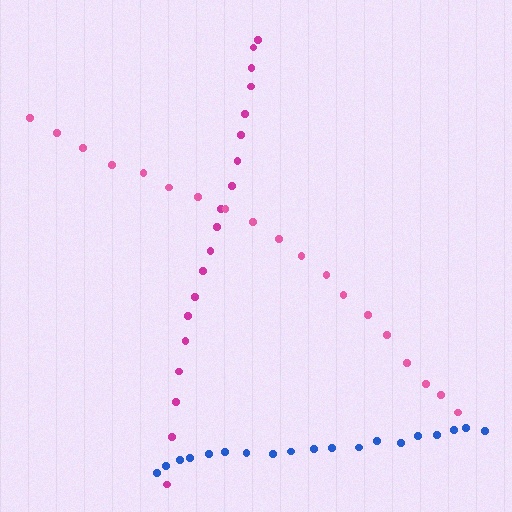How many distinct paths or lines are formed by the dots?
There are 3 distinct paths.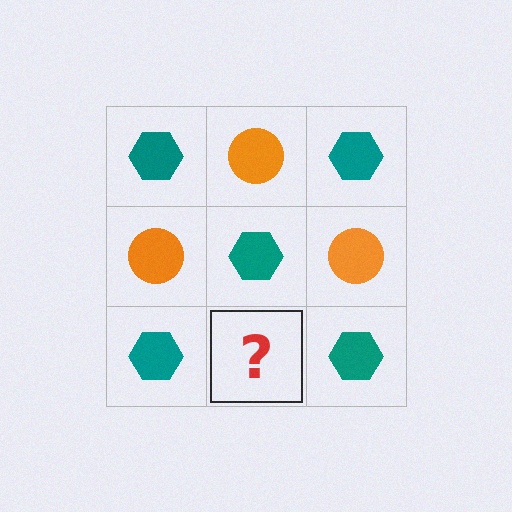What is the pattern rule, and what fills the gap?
The rule is that it alternates teal hexagon and orange circle in a checkerboard pattern. The gap should be filled with an orange circle.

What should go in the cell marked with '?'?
The missing cell should contain an orange circle.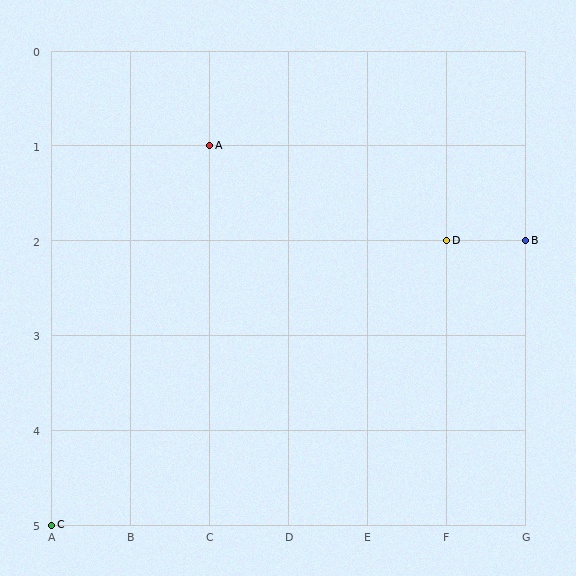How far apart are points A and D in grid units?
Points A and D are 3 columns and 1 row apart (about 3.2 grid units diagonally).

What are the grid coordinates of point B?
Point B is at grid coordinates (G, 2).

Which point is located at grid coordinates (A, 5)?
Point C is at (A, 5).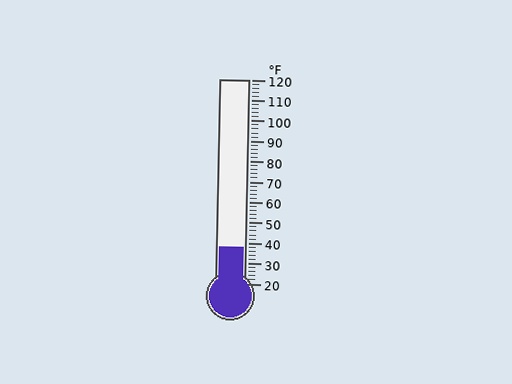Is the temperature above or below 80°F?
The temperature is below 80°F.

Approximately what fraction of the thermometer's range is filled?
The thermometer is filled to approximately 20% of its range.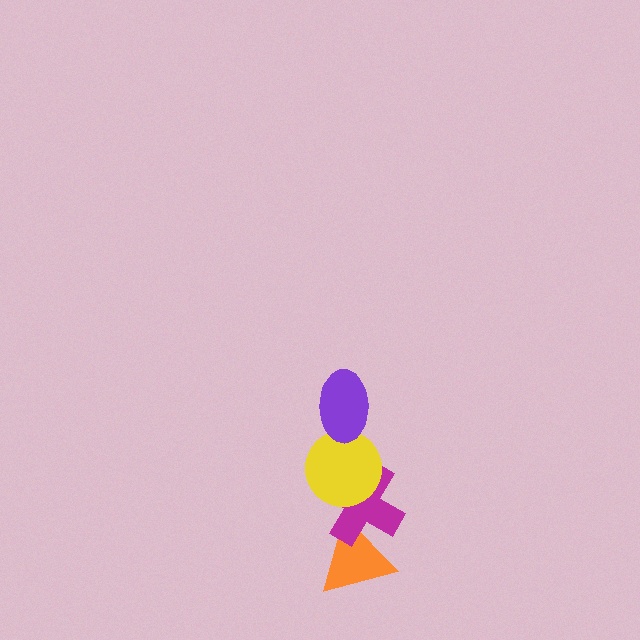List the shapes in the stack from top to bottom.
From top to bottom: the purple ellipse, the yellow circle, the magenta cross, the orange triangle.